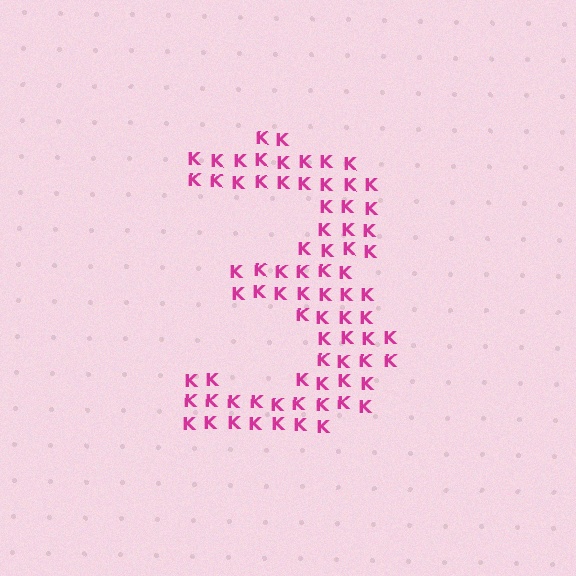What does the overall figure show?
The overall figure shows the digit 3.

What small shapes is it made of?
It is made of small letter K's.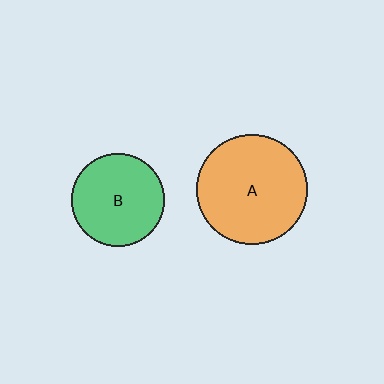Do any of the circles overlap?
No, none of the circles overlap.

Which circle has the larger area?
Circle A (orange).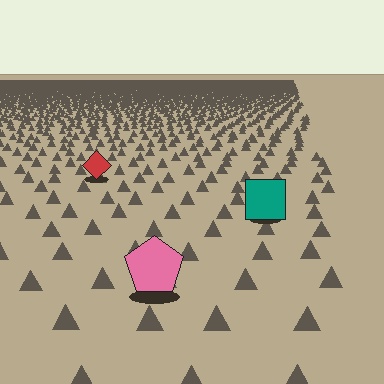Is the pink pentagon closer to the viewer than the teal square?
Yes. The pink pentagon is closer — you can tell from the texture gradient: the ground texture is coarser near it.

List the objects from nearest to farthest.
From nearest to farthest: the pink pentagon, the teal square, the red diamond.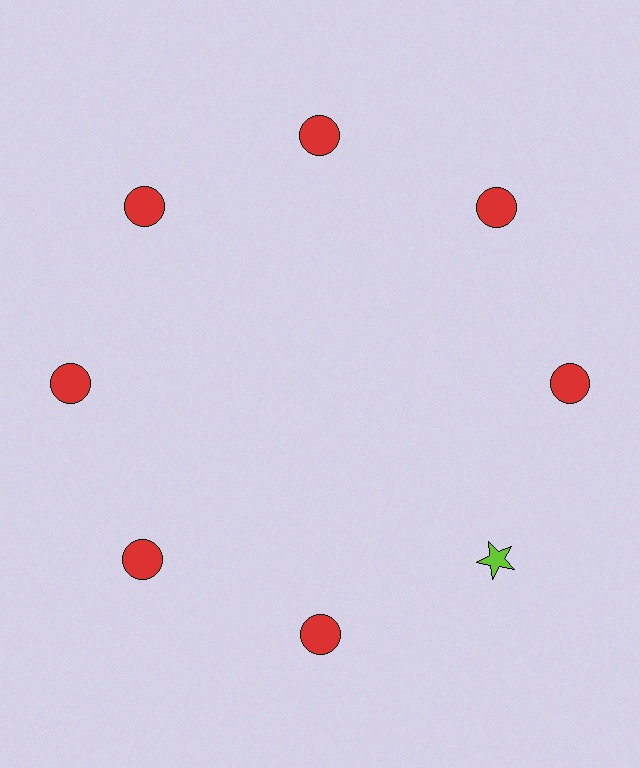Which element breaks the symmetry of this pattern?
The lime star at roughly the 4 o'clock position breaks the symmetry. All other shapes are red circles.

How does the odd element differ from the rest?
It differs in both color (lime instead of red) and shape (star instead of circle).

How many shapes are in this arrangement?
There are 8 shapes arranged in a ring pattern.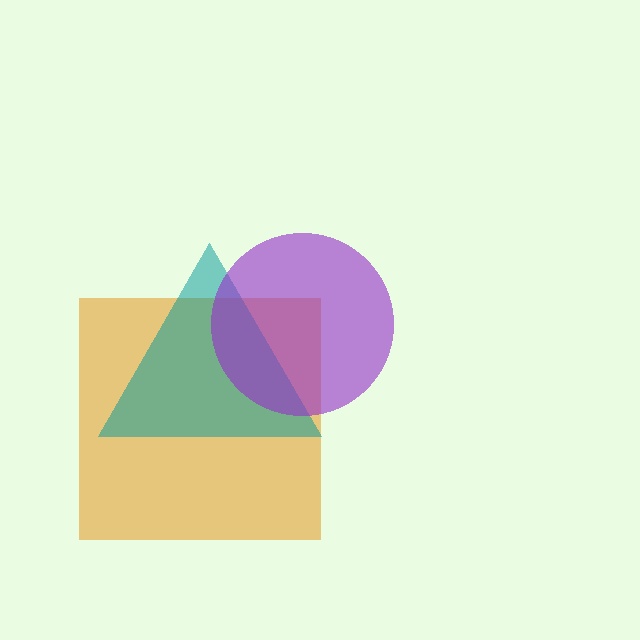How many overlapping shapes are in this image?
There are 3 overlapping shapes in the image.